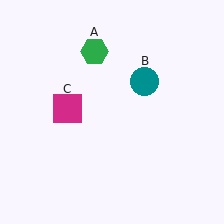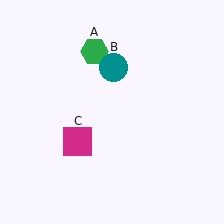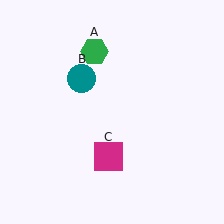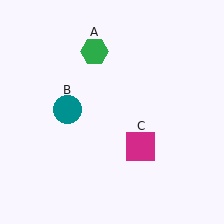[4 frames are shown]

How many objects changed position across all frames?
2 objects changed position: teal circle (object B), magenta square (object C).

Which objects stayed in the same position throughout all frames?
Green hexagon (object A) remained stationary.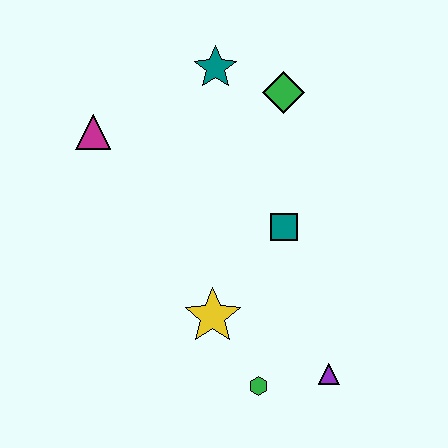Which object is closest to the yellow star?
The green hexagon is closest to the yellow star.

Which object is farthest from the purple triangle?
The magenta triangle is farthest from the purple triangle.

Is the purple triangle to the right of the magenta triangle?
Yes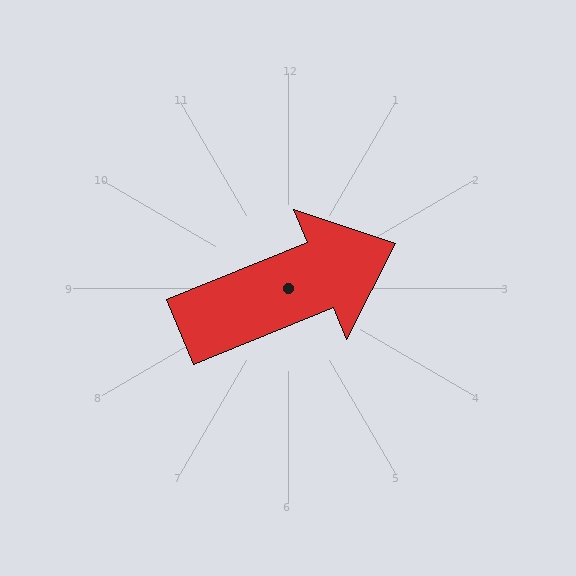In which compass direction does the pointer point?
East.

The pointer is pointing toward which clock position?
Roughly 2 o'clock.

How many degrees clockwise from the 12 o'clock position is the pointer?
Approximately 68 degrees.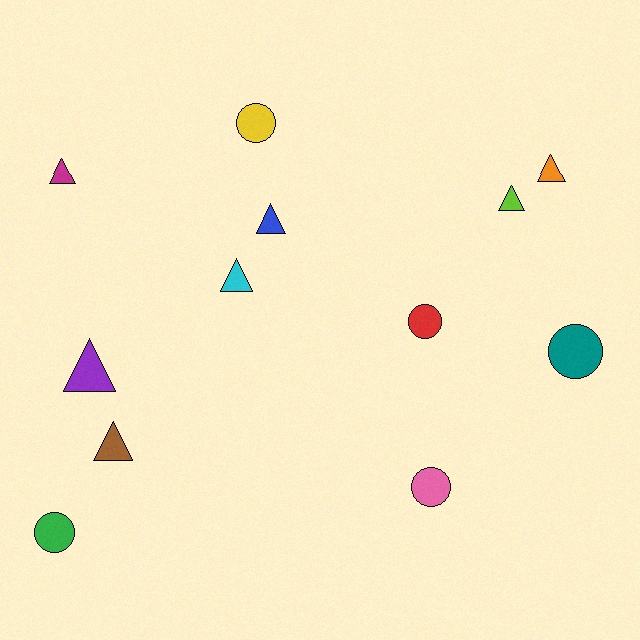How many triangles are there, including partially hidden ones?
There are 7 triangles.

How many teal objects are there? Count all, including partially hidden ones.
There is 1 teal object.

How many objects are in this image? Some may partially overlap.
There are 12 objects.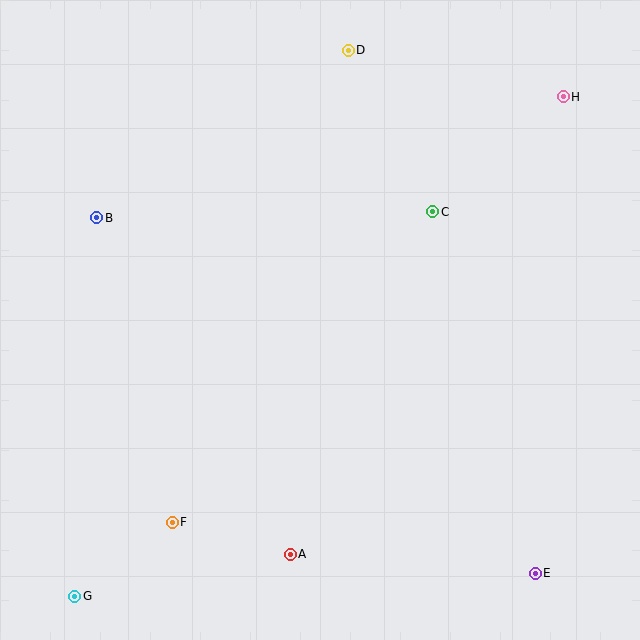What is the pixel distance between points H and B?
The distance between H and B is 482 pixels.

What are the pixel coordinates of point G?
Point G is at (75, 596).